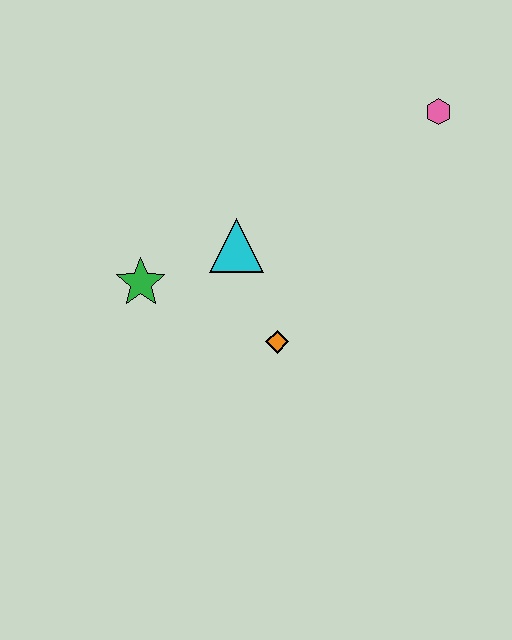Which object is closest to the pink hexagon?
The cyan triangle is closest to the pink hexagon.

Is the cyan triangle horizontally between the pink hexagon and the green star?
Yes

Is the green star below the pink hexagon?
Yes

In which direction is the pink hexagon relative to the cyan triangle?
The pink hexagon is to the right of the cyan triangle.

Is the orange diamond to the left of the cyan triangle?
No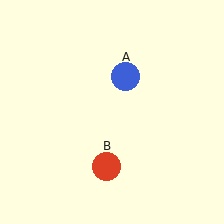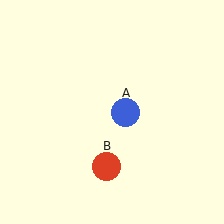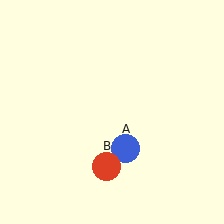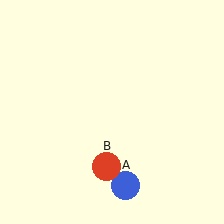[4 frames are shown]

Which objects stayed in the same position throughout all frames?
Red circle (object B) remained stationary.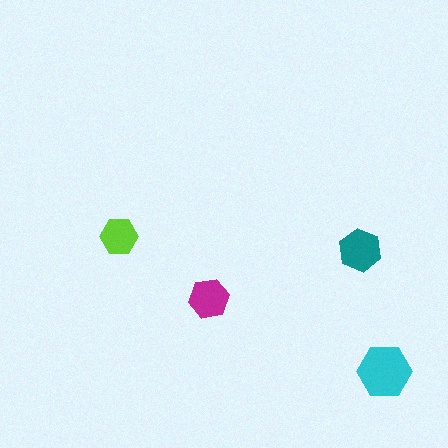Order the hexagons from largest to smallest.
the cyan one, the teal one, the magenta one, the lime one.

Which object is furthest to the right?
The cyan hexagon is rightmost.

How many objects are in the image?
There are 4 objects in the image.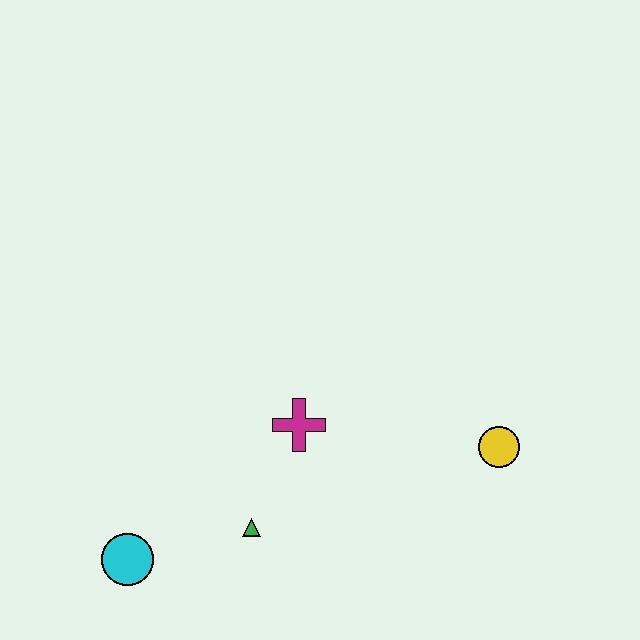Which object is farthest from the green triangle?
The yellow circle is farthest from the green triangle.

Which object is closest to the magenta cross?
The green triangle is closest to the magenta cross.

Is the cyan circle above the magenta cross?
No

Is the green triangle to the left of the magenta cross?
Yes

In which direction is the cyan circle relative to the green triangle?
The cyan circle is to the left of the green triangle.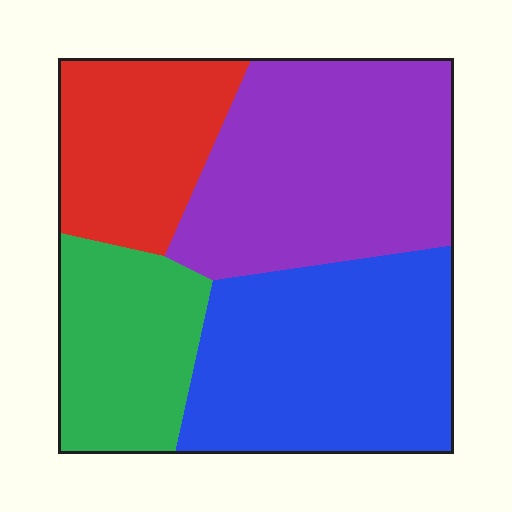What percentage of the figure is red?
Red covers roughly 20% of the figure.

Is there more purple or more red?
Purple.